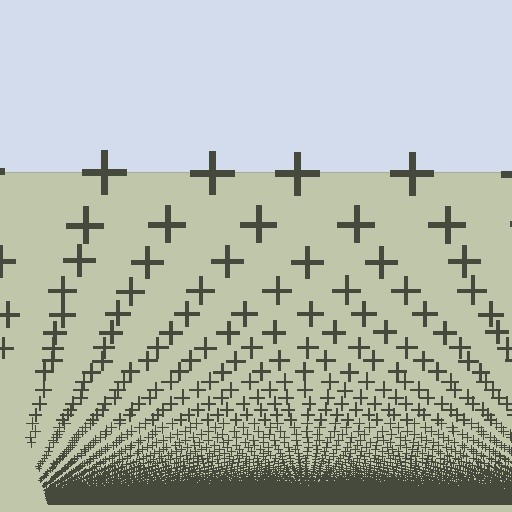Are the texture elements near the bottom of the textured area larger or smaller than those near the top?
Smaller. The gradient is inverted — elements near the bottom are smaller and denser.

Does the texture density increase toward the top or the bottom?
Density increases toward the bottom.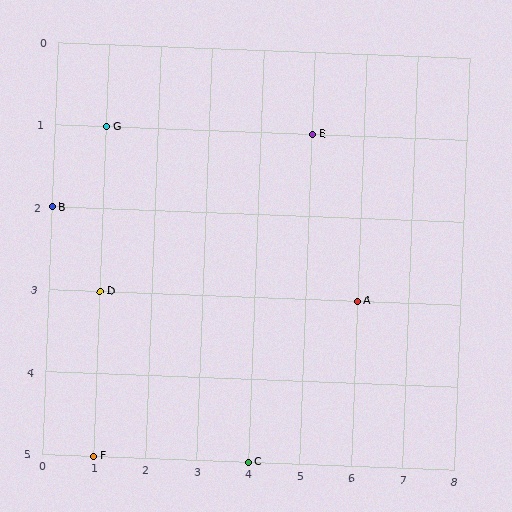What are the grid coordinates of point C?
Point C is at grid coordinates (4, 5).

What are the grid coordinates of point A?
Point A is at grid coordinates (6, 3).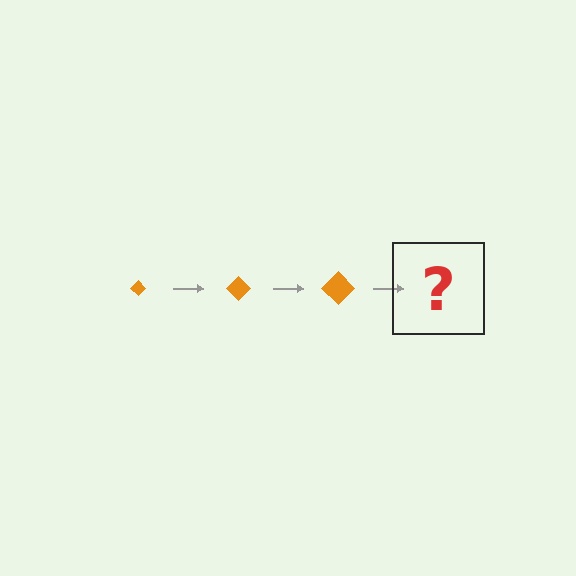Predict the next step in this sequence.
The next step is an orange diamond, larger than the previous one.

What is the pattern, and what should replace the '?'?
The pattern is that the diamond gets progressively larger each step. The '?' should be an orange diamond, larger than the previous one.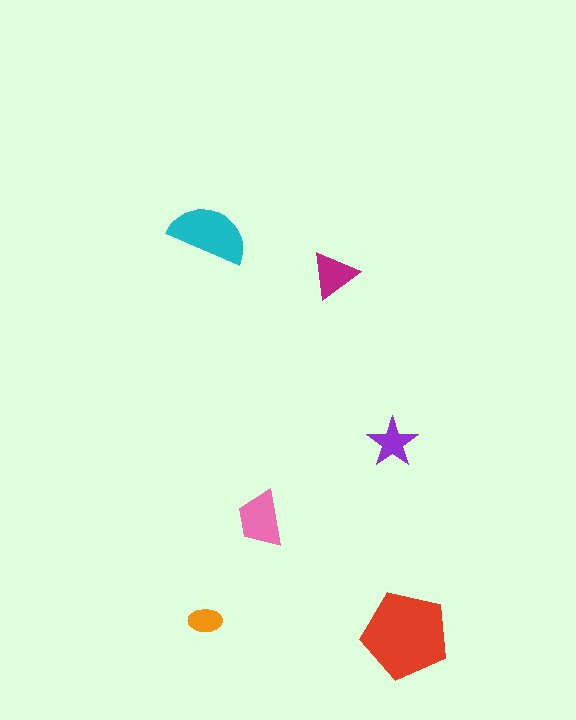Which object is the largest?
The red pentagon.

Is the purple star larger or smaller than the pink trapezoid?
Smaller.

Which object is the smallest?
The orange ellipse.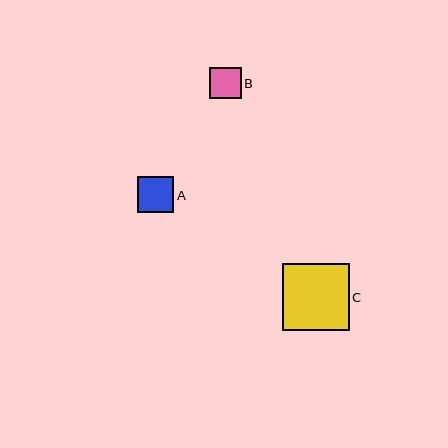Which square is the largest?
Square C is the largest with a size of approximately 67 pixels.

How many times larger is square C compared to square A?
Square C is approximately 1.9 times the size of square A.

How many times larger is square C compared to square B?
Square C is approximately 2.1 times the size of square B.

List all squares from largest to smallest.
From largest to smallest: C, A, B.